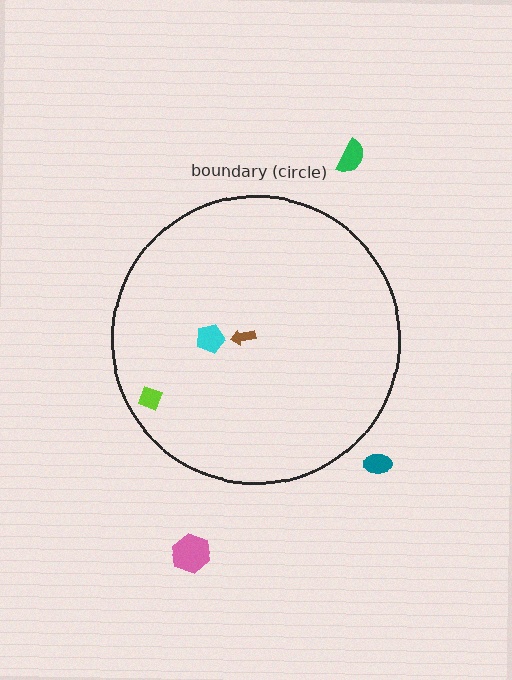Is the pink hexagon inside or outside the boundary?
Outside.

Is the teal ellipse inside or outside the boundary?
Outside.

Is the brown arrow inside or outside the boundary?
Inside.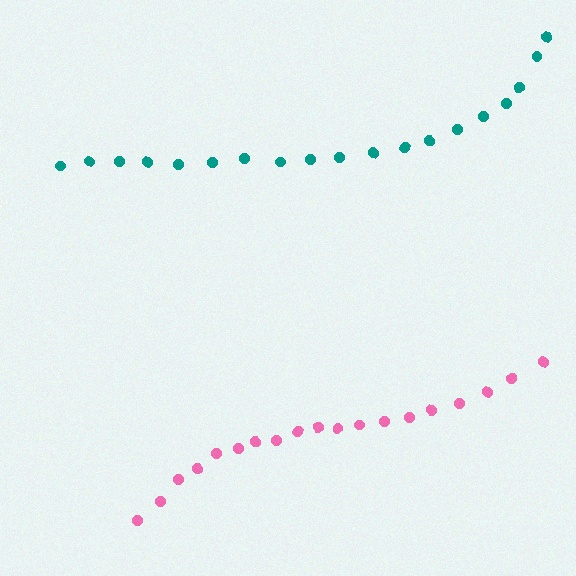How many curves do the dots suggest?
There are 2 distinct paths.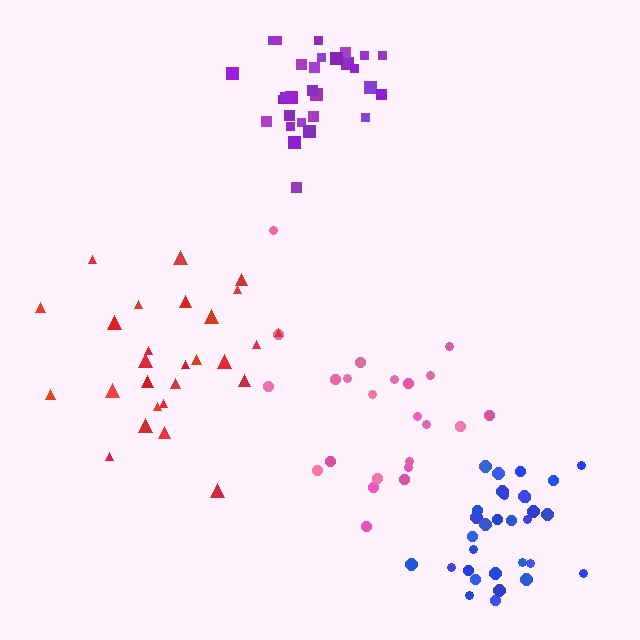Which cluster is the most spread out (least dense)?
Pink.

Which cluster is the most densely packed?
Purple.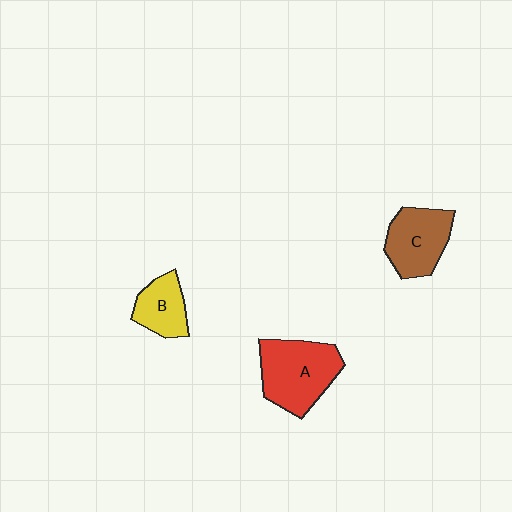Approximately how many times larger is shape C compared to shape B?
Approximately 1.4 times.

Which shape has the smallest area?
Shape B (yellow).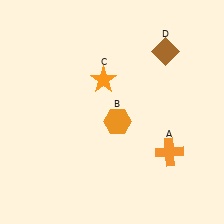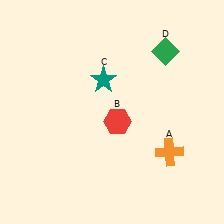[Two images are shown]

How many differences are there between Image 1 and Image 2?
There are 3 differences between the two images.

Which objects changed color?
B changed from orange to red. C changed from orange to teal. D changed from brown to green.